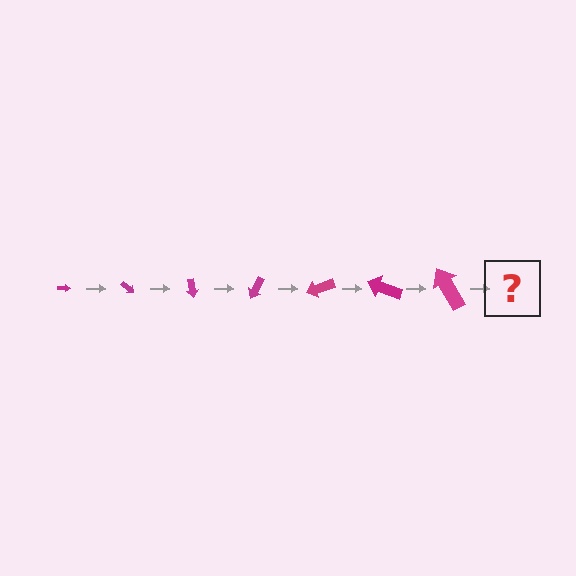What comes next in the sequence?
The next element should be an arrow, larger than the previous one and rotated 280 degrees from the start.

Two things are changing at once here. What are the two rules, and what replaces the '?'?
The two rules are that the arrow grows larger each step and it rotates 40 degrees each step. The '?' should be an arrow, larger than the previous one and rotated 280 degrees from the start.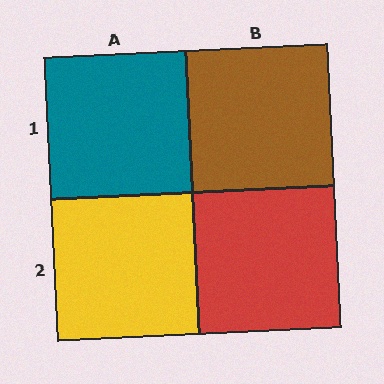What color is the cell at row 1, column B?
Brown.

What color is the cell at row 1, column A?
Teal.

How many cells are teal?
1 cell is teal.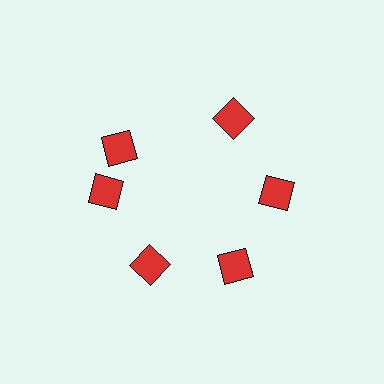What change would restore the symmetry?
The symmetry would be restored by rotating it back into even spacing with its neighbors so that all 6 diamonds sit at equal angles and equal distance from the center.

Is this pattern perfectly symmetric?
No. The 6 red diamonds are arranged in a ring, but one element near the 11 o'clock position is rotated out of alignment along the ring, breaking the 6-fold rotational symmetry.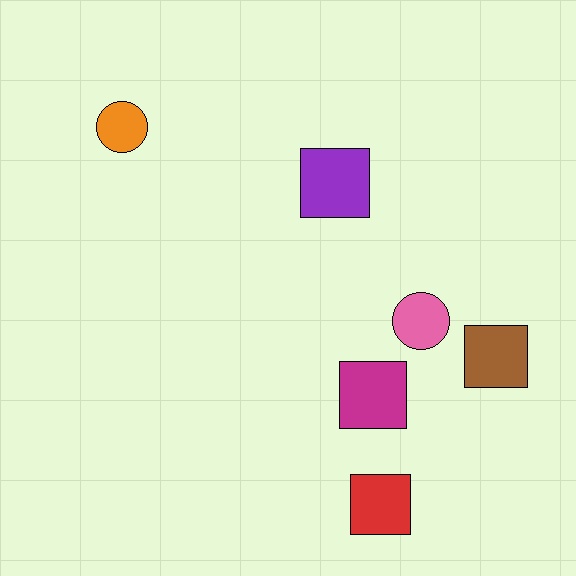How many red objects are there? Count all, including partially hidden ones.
There is 1 red object.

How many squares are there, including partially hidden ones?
There are 4 squares.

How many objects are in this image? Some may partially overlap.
There are 6 objects.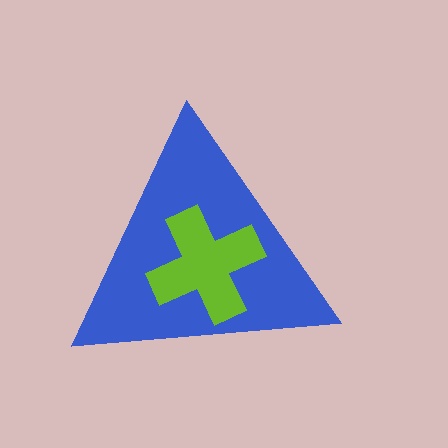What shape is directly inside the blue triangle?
The lime cross.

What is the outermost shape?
The blue triangle.